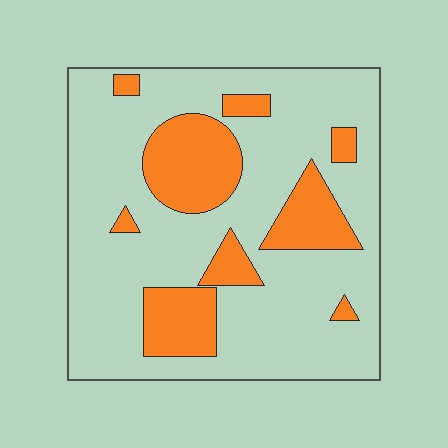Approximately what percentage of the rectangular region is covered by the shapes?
Approximately 25%.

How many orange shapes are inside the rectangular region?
9.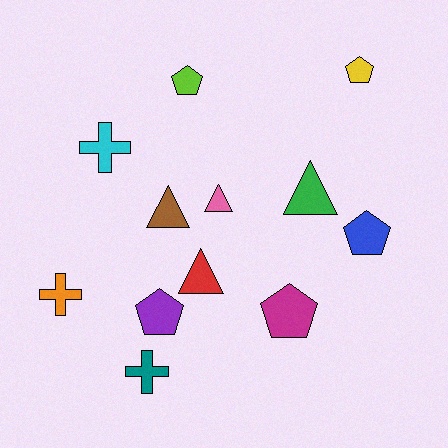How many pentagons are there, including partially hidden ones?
There are 5 pentagons.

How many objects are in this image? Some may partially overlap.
There are 12 objects.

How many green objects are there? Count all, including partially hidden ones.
There is 1 green object.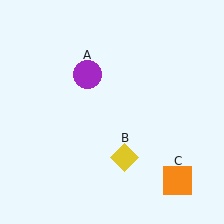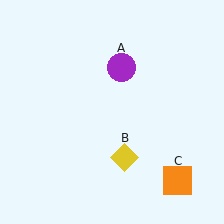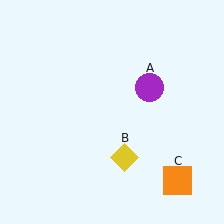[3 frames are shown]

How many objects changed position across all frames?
1 object changed position: purple circle (object A).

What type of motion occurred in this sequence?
The purple circle (object A) rotated clockwise around the center of the scene.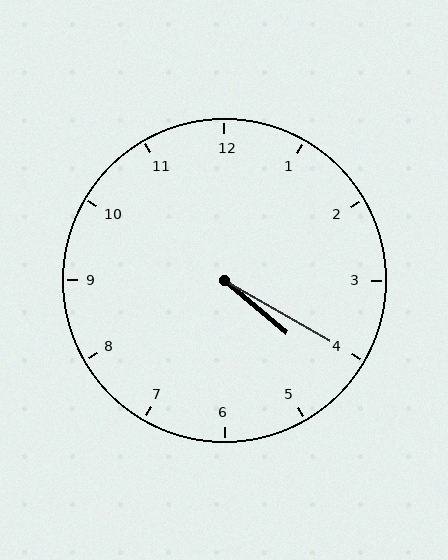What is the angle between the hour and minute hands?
Approximately 10 degrees.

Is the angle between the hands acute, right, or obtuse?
It is acute.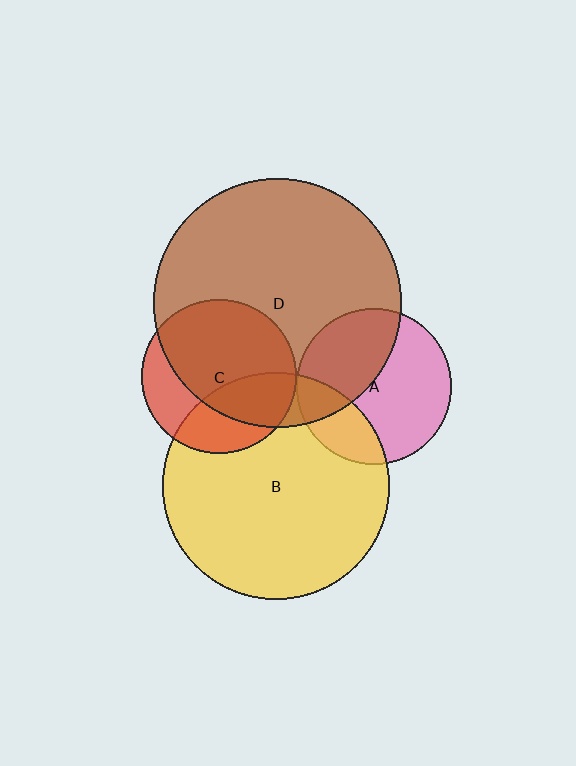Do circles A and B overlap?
Yes.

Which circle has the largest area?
Circle D (brown).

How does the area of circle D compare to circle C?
Approximately 2.6 times.